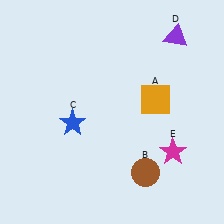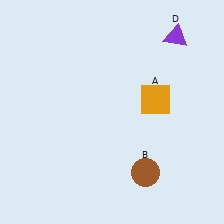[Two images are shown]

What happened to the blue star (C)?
The blue star (C) was removed in Image 2. It was in the bottom-left area of Image 1.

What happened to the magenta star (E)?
The magenta star (E) was removed in Image 2. It was in the bottom-right area of Image 1.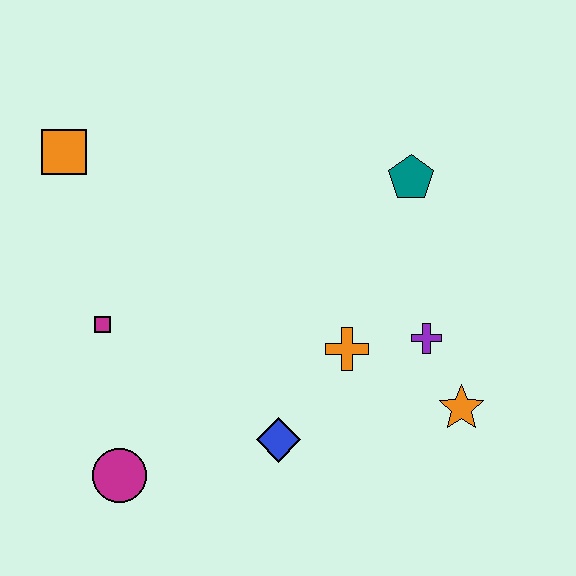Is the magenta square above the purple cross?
Yes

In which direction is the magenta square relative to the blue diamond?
The magenta square is to the left of the blue diamond.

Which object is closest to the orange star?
The purple cross is closest to the orange star.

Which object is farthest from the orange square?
The orange star is farthest from the orange square.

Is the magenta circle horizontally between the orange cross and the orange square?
Yes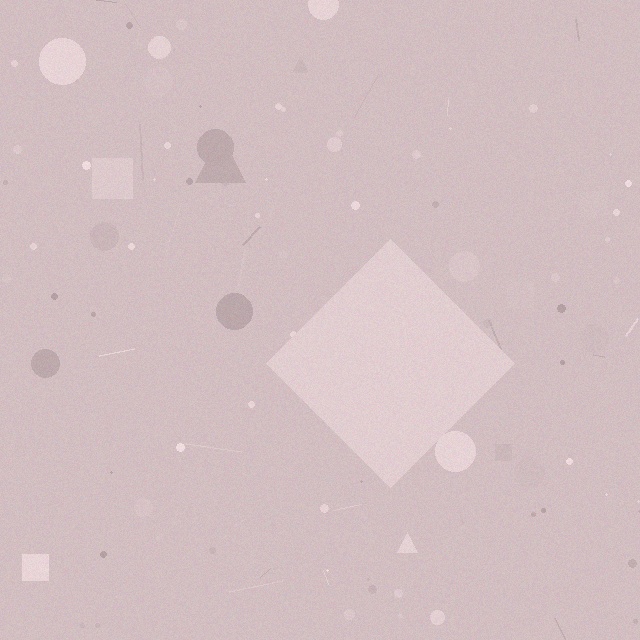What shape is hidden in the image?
A diamond is hidden in the image.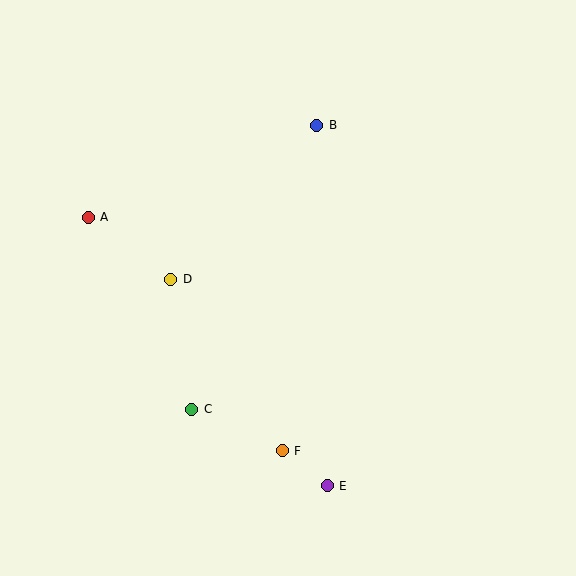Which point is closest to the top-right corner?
Point B is closest to the top-right corner.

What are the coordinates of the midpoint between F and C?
The midpoint between F and C is at (237, 430).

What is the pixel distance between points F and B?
The distance between F and B is 327 pixels.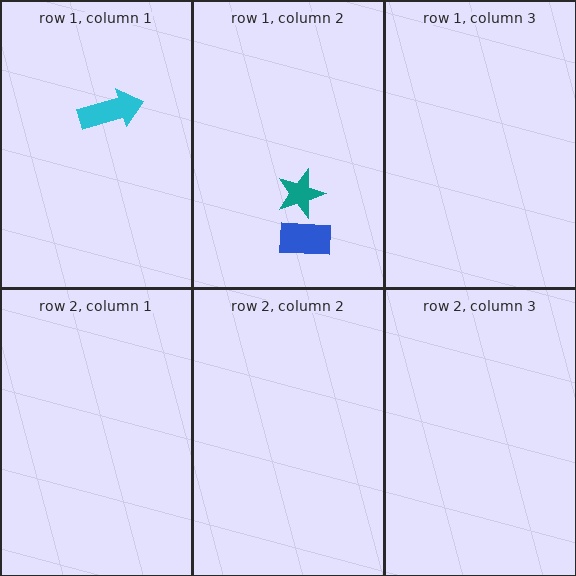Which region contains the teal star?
The row 1, column 2 region.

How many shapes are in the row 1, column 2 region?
2.